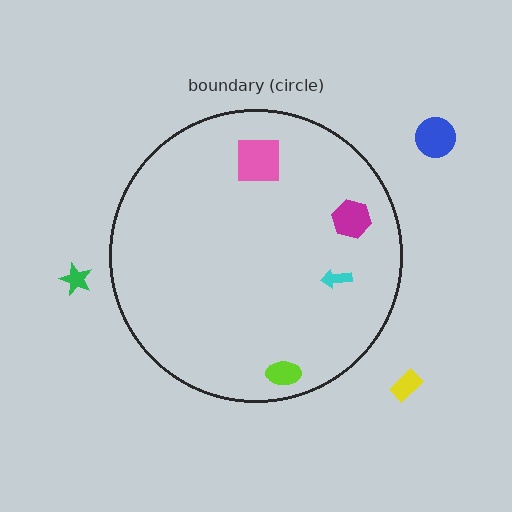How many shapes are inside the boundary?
4 inside, 3 outside.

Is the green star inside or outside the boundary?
Outside.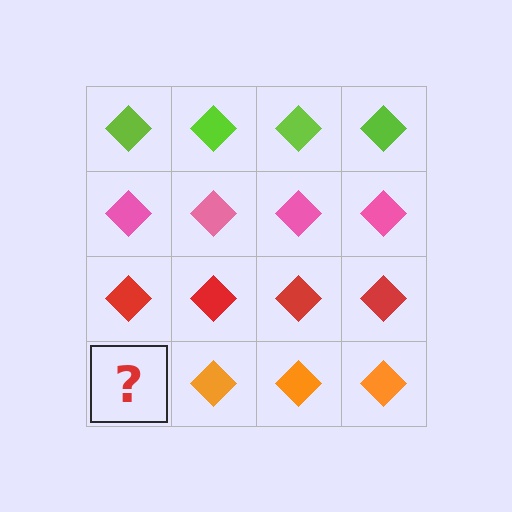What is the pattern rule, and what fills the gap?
The rule is that each row has a consistent color. The gap should be filled with an orange diamond.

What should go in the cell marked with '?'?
The missing cell should contain an orange diamond.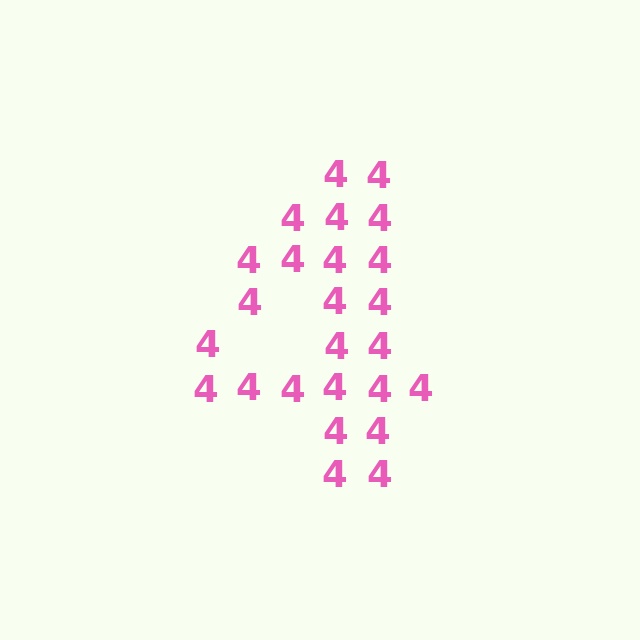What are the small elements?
The small elements are digit 4's.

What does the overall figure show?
The overall figure shows the digit 4.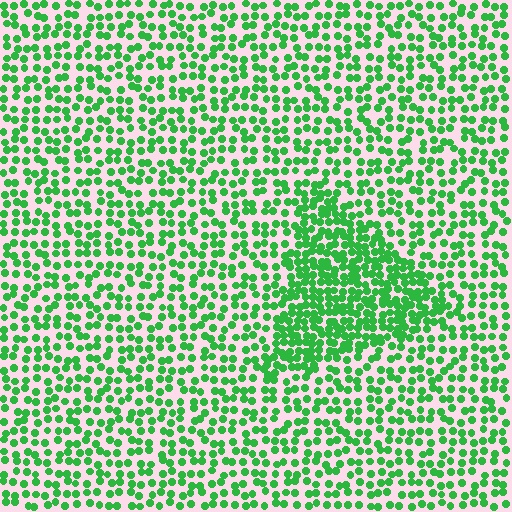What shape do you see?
I see a triangle.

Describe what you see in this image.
The image contains small green elements arranged at two different densities. A triangle-shaped region is visible where the elements are more densely packed than the surrounding area.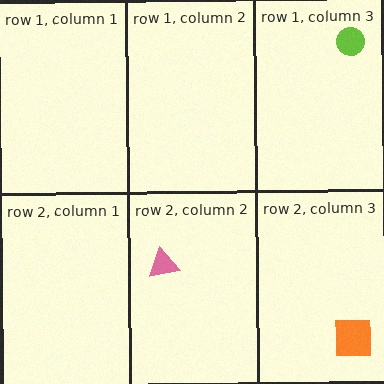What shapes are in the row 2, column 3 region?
The orange square.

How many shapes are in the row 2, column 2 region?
1.